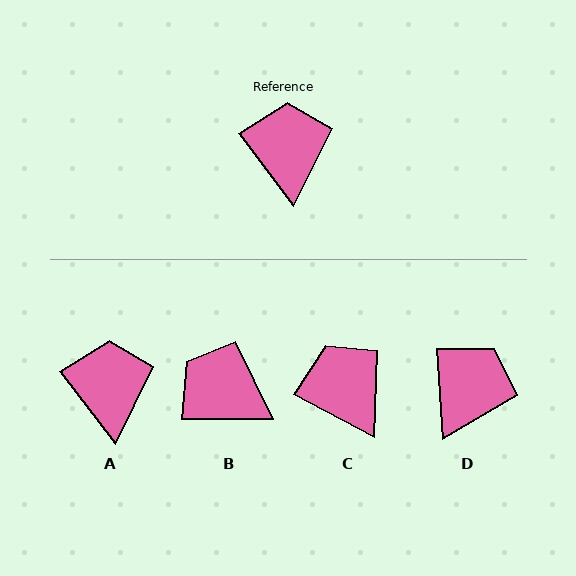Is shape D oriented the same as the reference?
No, it is off by about 33 degrees.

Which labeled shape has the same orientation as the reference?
A.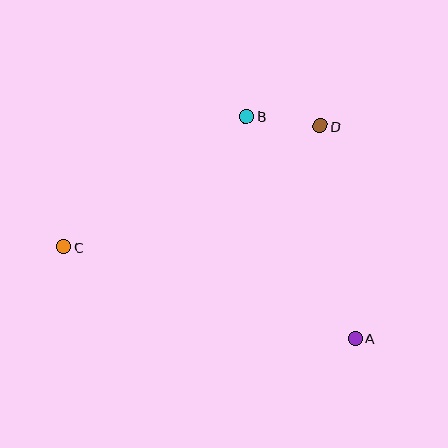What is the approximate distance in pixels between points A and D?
The distance between A and D is approximately 215 pixels.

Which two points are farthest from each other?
Points A and C are farthest from each other.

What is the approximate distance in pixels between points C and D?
The distance between C and D is approximately 284 pixels.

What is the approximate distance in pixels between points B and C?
The distance between B and C is approximately 225 pixels.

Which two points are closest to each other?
Points B and D are closest to each other.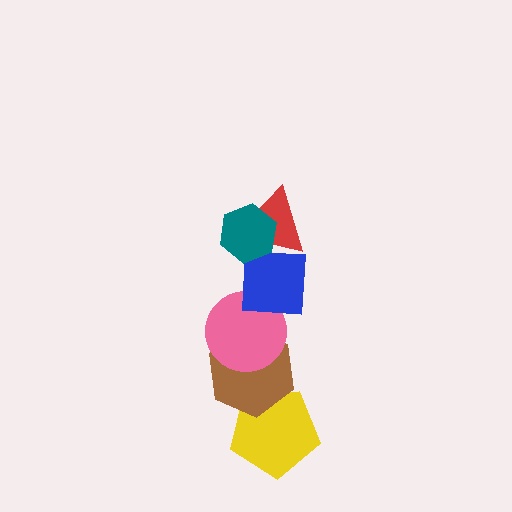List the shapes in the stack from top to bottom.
From top to bottom: the teal hexagon, the red triangle, the blue square, the pink circle, the brown hexagon, the yellow pentagon.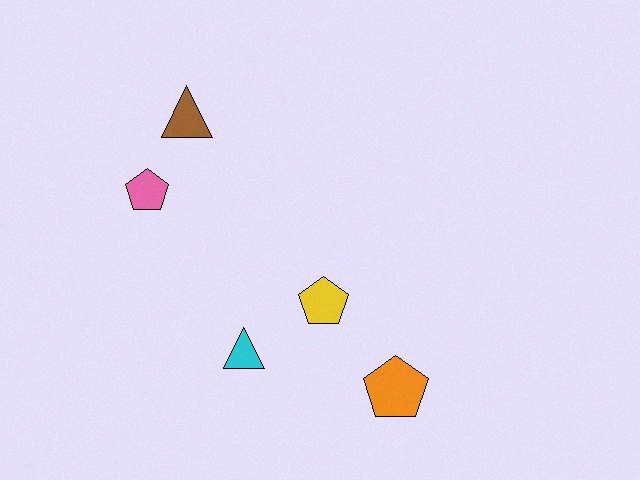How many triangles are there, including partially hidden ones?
There are 2 triangles.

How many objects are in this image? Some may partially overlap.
There are 5 objects.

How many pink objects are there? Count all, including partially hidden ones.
There is 1 pink object.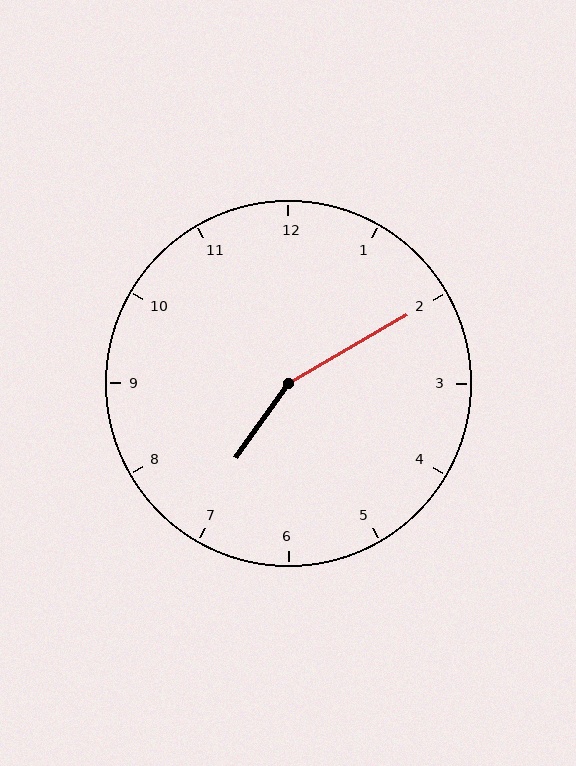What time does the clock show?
7:10.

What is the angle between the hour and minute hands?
Approximately 155 degrees.